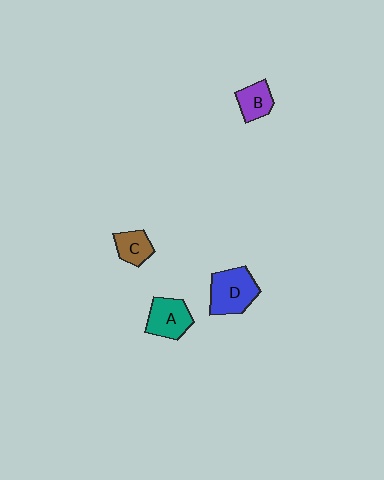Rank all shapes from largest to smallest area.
From largest to smallest: D (blue), A (teal), B (purple), C (brown).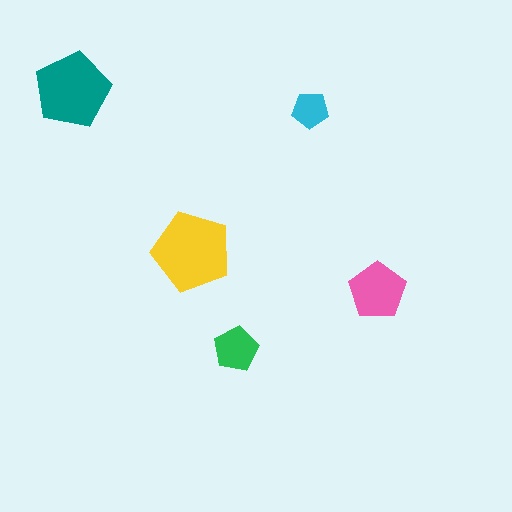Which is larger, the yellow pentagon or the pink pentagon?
The yellow one.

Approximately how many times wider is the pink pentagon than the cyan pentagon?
About 1.5 times wider.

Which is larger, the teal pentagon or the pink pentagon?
The teal one.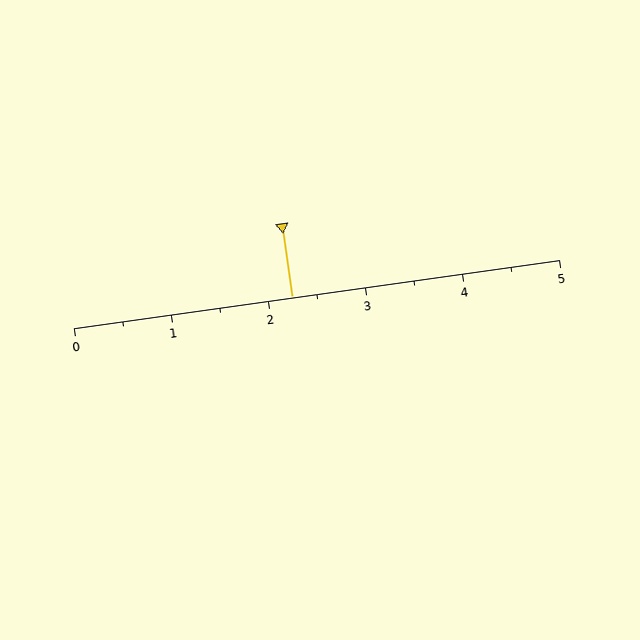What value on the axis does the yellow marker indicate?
The marker indicates approximately 2.2.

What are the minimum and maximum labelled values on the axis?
The axis runs from 0 to 5.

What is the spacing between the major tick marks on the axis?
The major ticks are spaced 1 apart.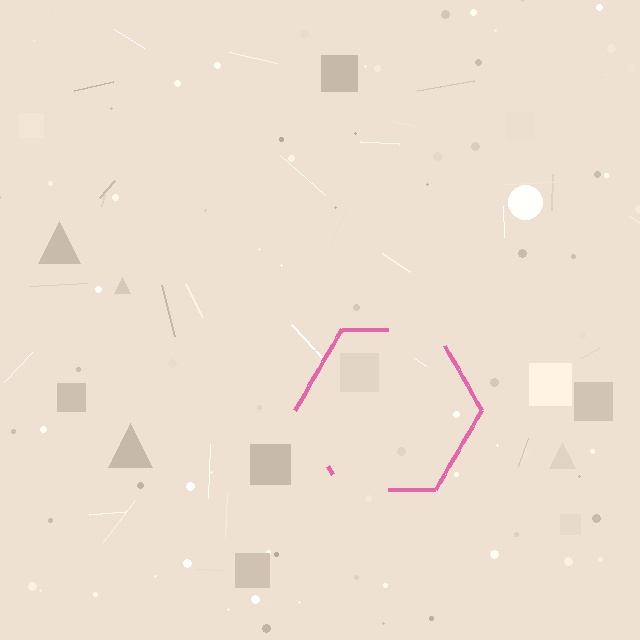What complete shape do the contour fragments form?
The contour fragments form a hexagon.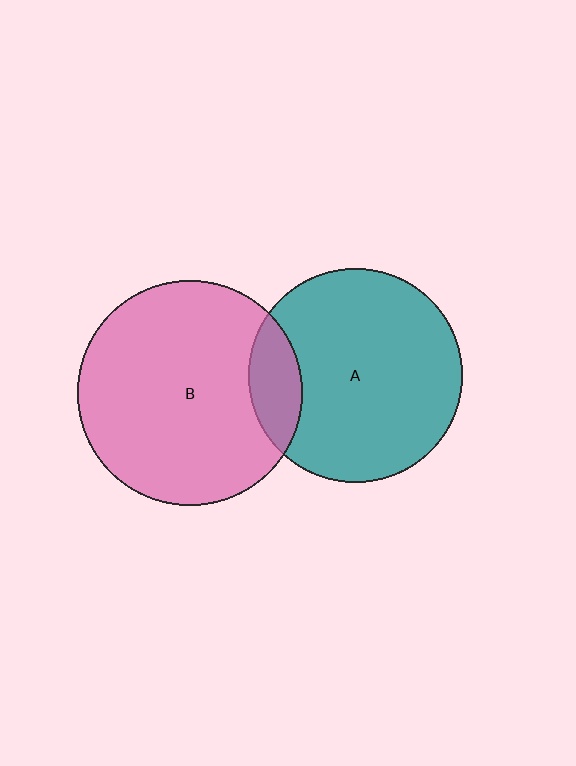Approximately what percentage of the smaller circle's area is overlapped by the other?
Approximately 15%.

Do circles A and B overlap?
Yes.